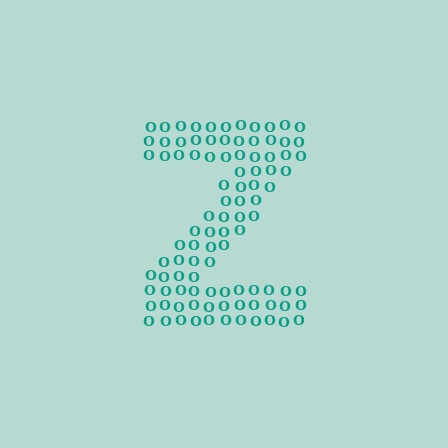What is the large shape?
The large shape is the letter Z.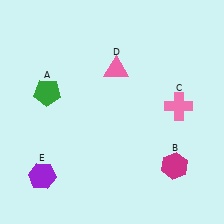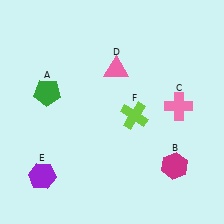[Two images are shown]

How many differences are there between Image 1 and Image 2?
There is 1 difference between the two images.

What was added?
A lime cross (F) was added in Image 2.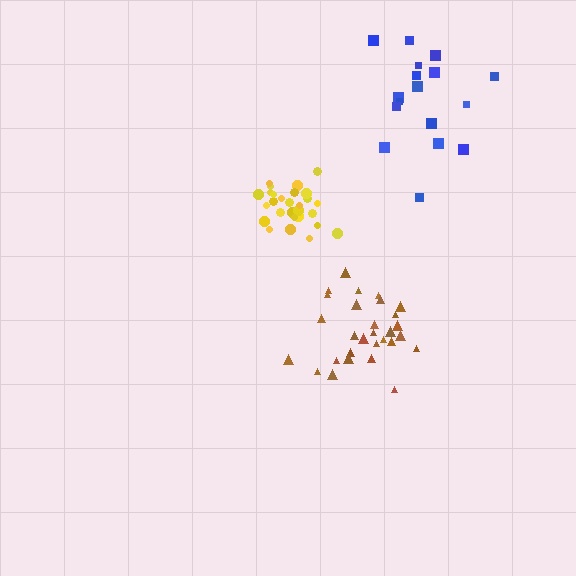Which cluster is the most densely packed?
Yellow.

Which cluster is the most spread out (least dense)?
Blue.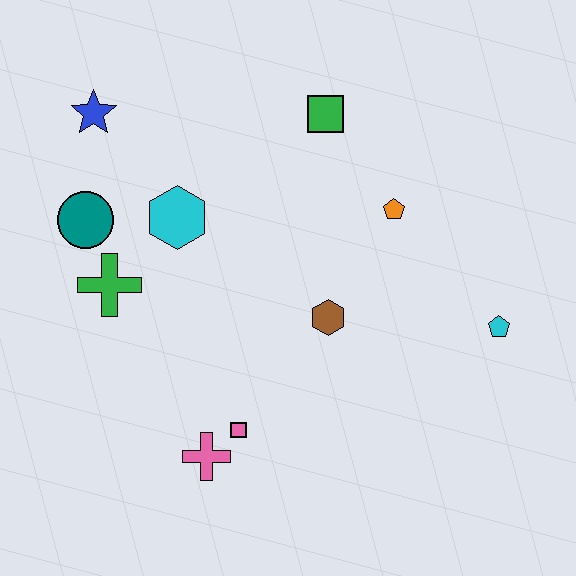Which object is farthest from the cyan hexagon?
The cyan pentagon is farthest from the cyan hexagon.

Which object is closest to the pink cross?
The pink square is closest to the pink cross.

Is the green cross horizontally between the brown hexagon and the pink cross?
No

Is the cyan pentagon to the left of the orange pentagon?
No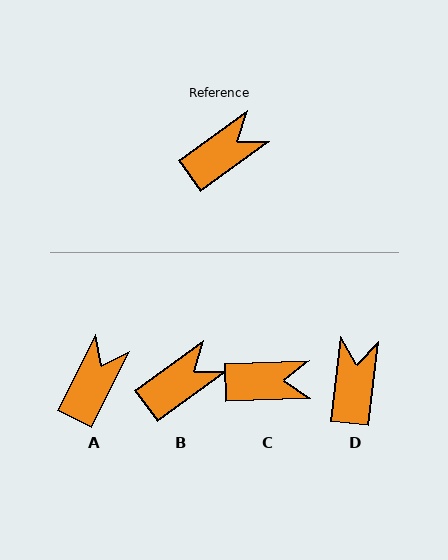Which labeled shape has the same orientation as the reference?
B.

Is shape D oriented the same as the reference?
No, it is off by about 47 degrees.